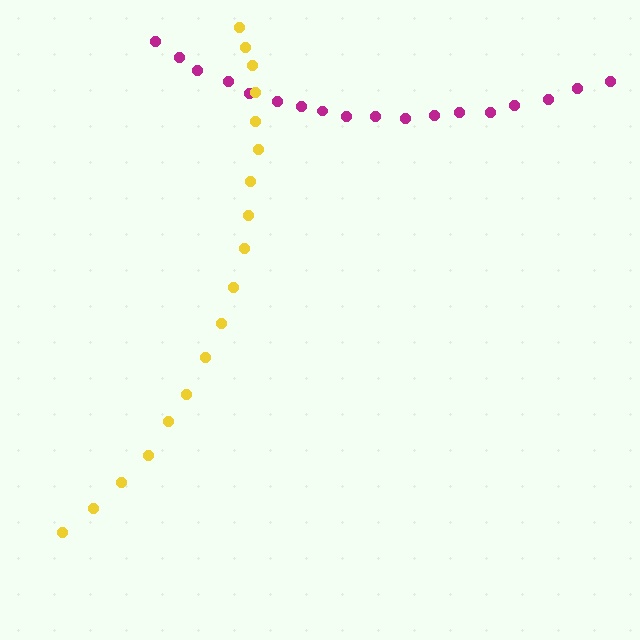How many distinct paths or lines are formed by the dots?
There are 2 distinct paths.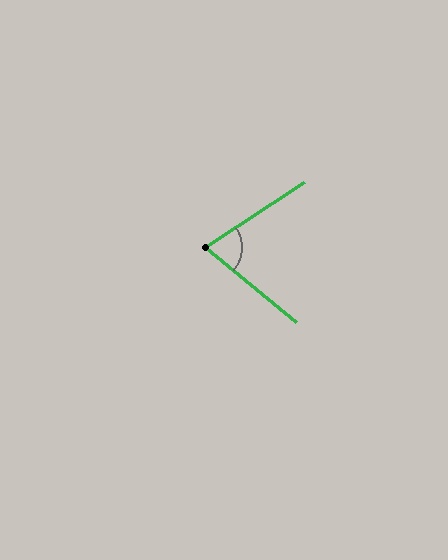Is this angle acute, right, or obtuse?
It is acute.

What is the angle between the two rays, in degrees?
Approximately 73 degrees.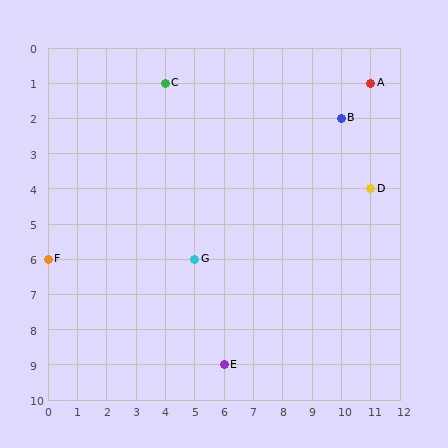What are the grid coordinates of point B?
Point B is at grid coordinates (10, 2).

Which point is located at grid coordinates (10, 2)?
Point B is at (10, 2).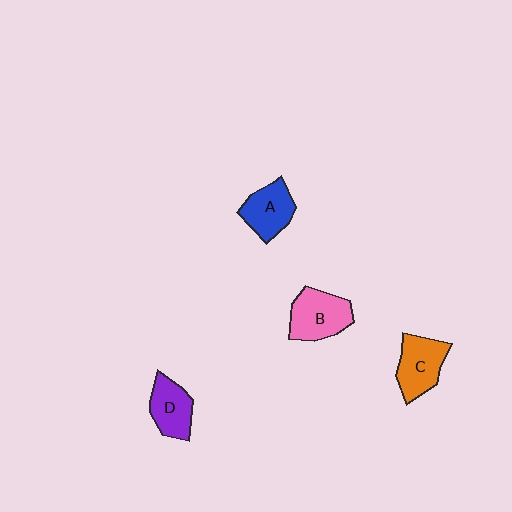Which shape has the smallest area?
Shape D (purple).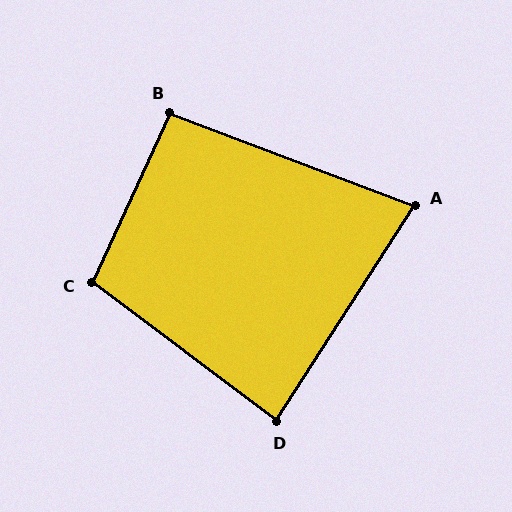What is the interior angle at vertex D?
Approximately 86 degrees (approximately right).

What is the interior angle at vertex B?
Approximately 94 degrees (approximately right).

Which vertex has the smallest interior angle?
A, at approximately 78 degrees.